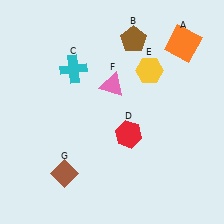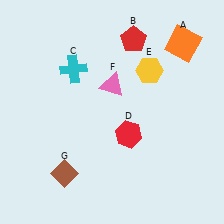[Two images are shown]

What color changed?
The pentagon (B) changed from brown in Image 1 to red in Image 2.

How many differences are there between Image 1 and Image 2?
There is 1 difference between the two images.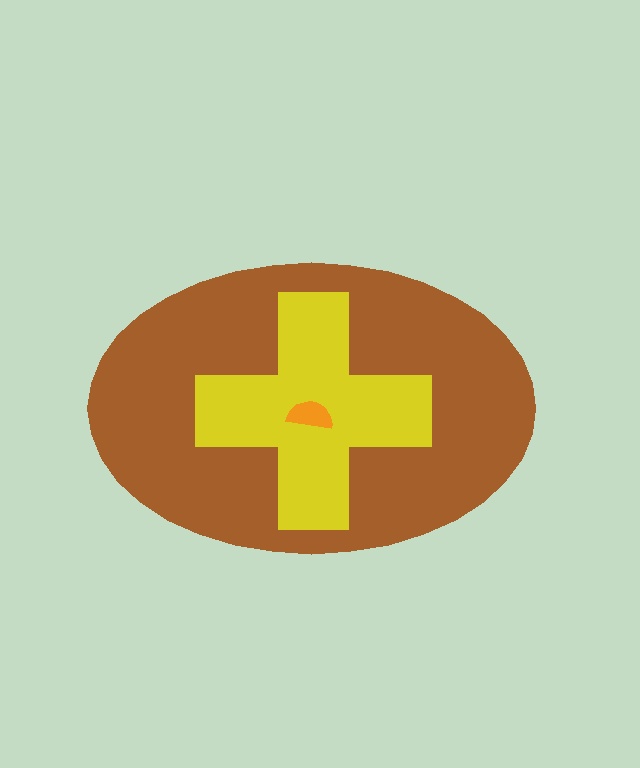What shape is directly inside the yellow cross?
The orange semicircle.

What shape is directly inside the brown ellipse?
The yellow cross.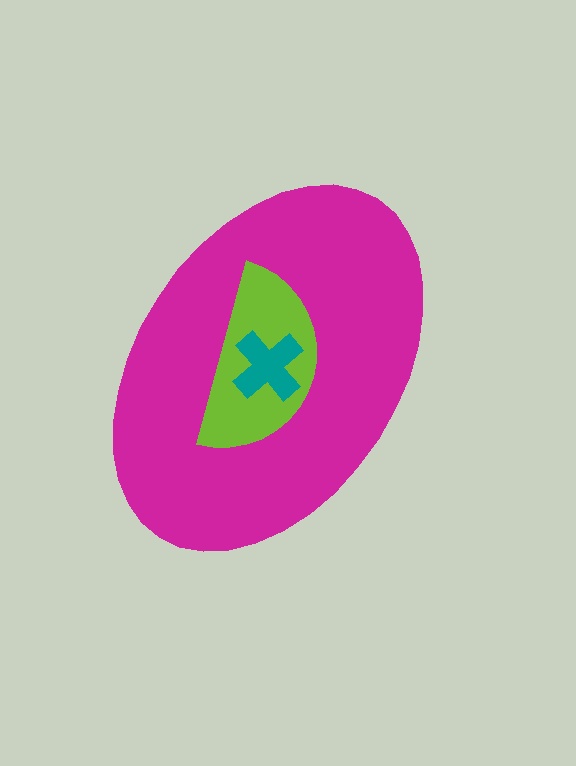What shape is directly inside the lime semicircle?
The teal cross.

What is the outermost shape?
The magenta ellipse.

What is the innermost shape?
The teal cross.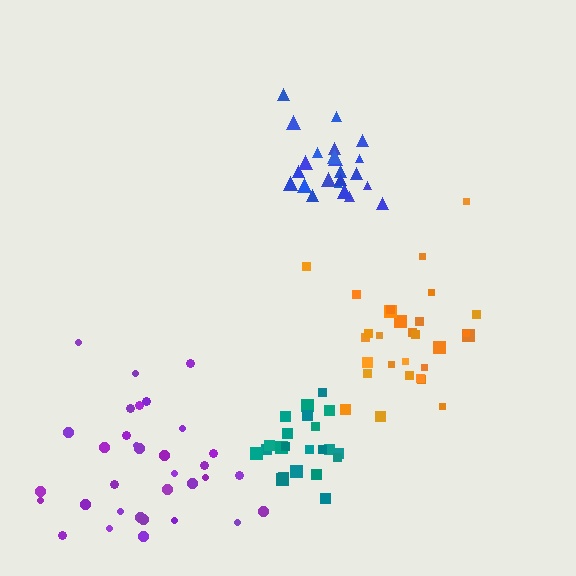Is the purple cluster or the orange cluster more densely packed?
Orange.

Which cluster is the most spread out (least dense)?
Purple.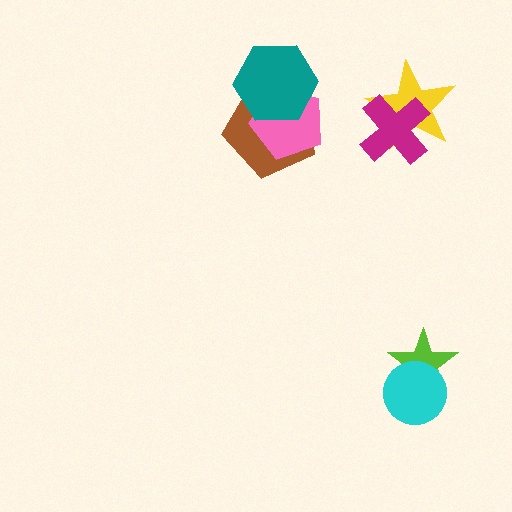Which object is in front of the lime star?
The cyan circle is in front of the lime star.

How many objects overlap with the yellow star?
1 object overlaps with the yellow star.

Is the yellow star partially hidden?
Yes, it is partially covered by another shape.